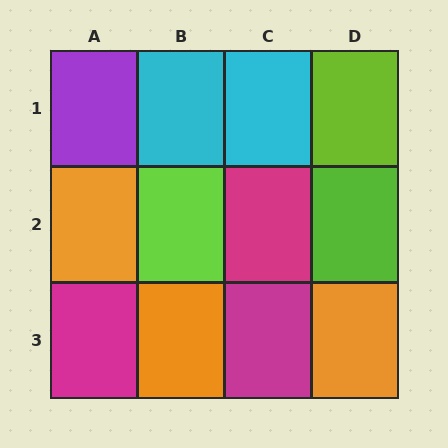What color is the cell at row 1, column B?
Cyan.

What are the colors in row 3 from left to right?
Magenta, orange, magenta, orange.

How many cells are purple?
1 cell is purple.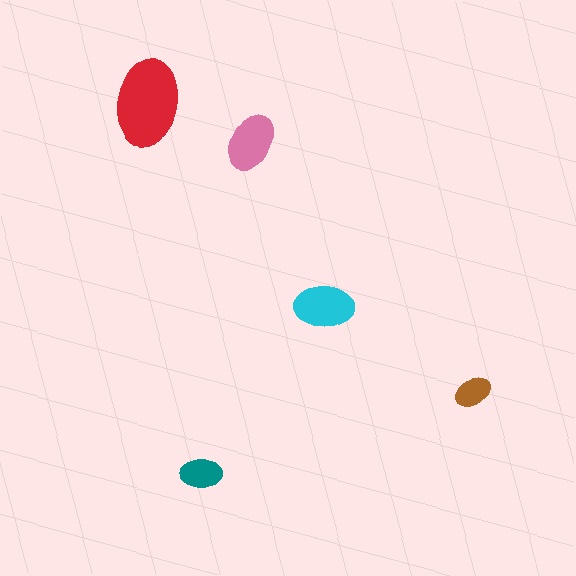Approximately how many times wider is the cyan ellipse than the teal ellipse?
About 1.5 times wider.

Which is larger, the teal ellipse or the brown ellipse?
The teal one.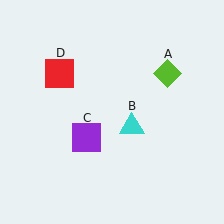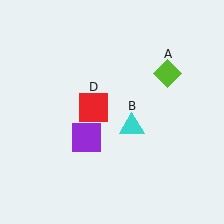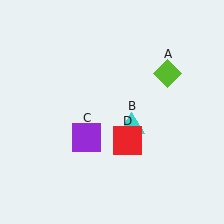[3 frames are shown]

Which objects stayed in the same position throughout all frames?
Lime diamond (object A) and cyan triangle (object B) and purple square (object C) remained stationary.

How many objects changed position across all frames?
1 object changed position: red square (object D).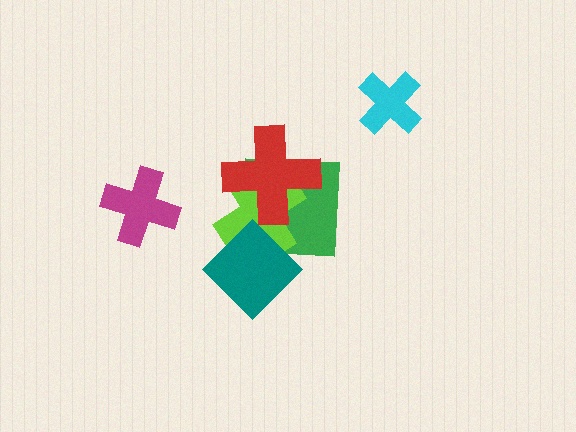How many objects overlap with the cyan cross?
0 objects overlap with the cyan cross.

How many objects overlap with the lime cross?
3 objects overlap with the lime cross.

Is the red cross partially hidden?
No, no other shape covers it.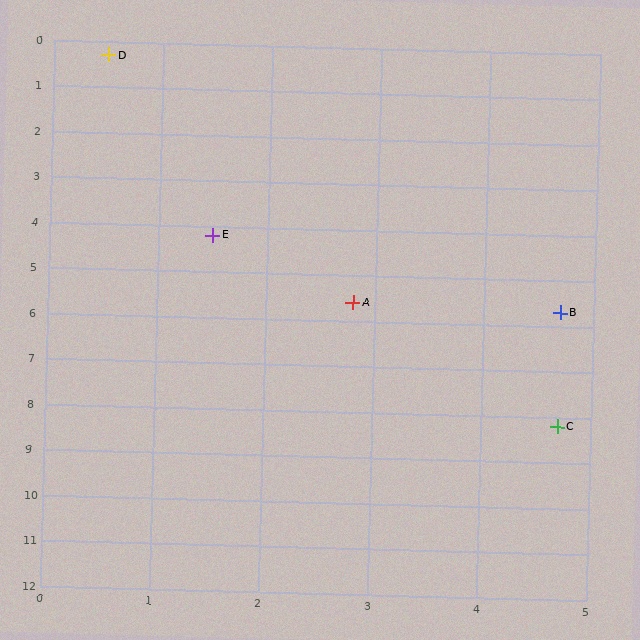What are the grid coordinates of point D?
Point D is at approximately (0.5, 0.3).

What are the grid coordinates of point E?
Point E is at approximately (1.5, 4.2).